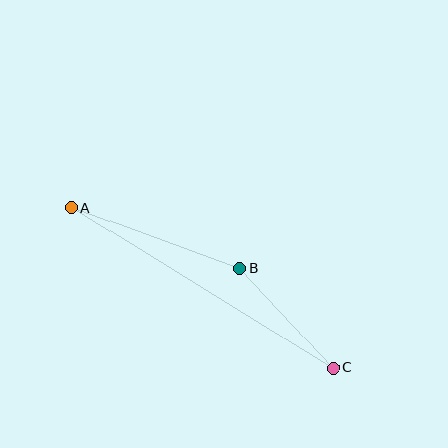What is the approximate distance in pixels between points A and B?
The distance between A and B is approximately 180 pixels.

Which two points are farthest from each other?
Points A and C are farthest from each other.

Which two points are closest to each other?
Points B and C are closest to each other.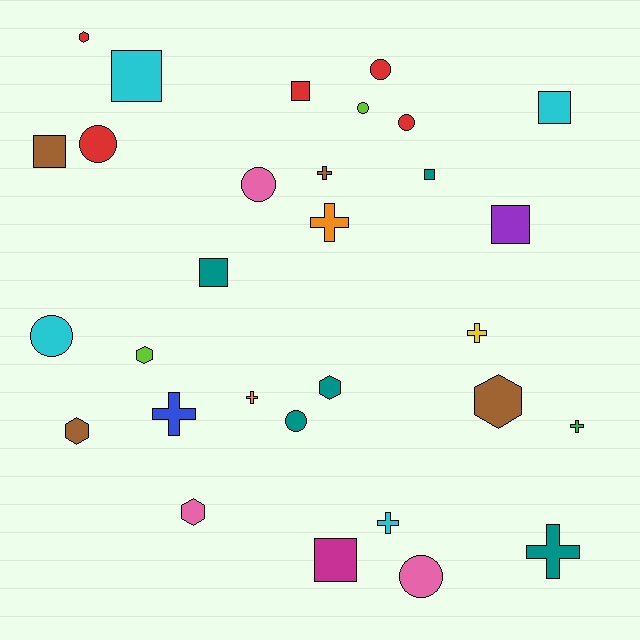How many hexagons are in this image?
There are 6 hexagons.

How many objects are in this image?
There are 30 objects.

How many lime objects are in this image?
There are 2 lime objects.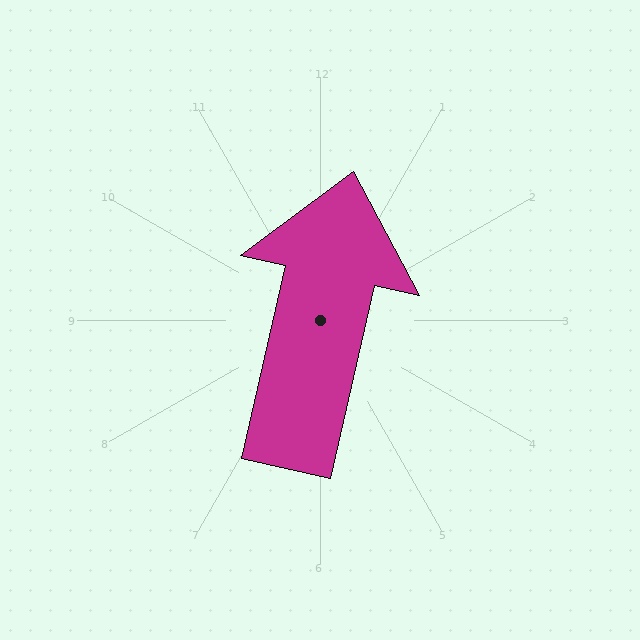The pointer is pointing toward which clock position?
Roughly 12 o'clock.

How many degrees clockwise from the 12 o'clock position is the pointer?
Approximately 13 degrees.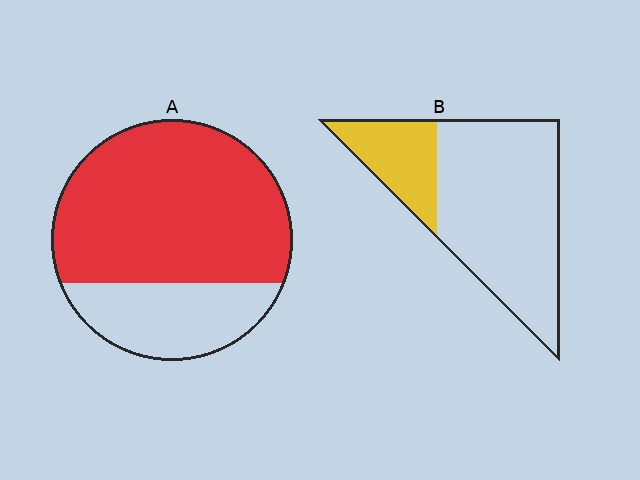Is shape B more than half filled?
No.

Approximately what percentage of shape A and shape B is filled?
A is approximately 70% and B is approximately 25%.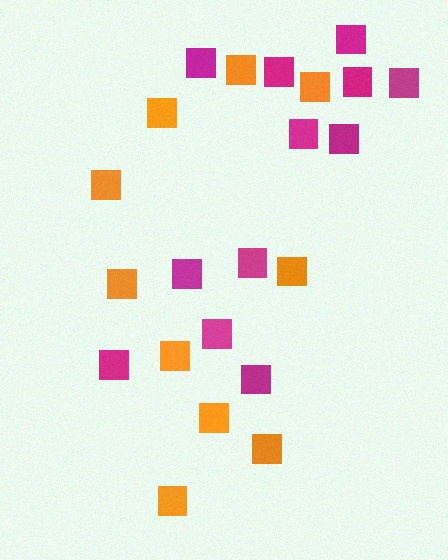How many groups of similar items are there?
There are 2 groups: one group of orange squares (10) and one group of magenta squares (12).